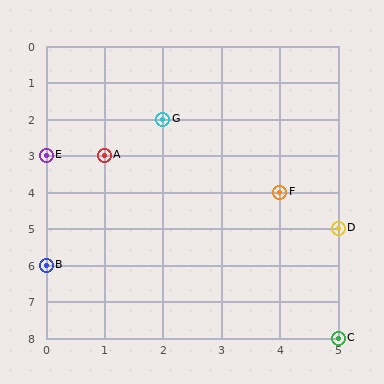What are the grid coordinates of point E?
Point E is at grid coordinates (0, 3).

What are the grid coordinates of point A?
Point A is at grid coordinates (1, 3).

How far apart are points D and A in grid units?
Points D and A are 4 columns and 2 rows apart (about 4.5 grid units diagonally).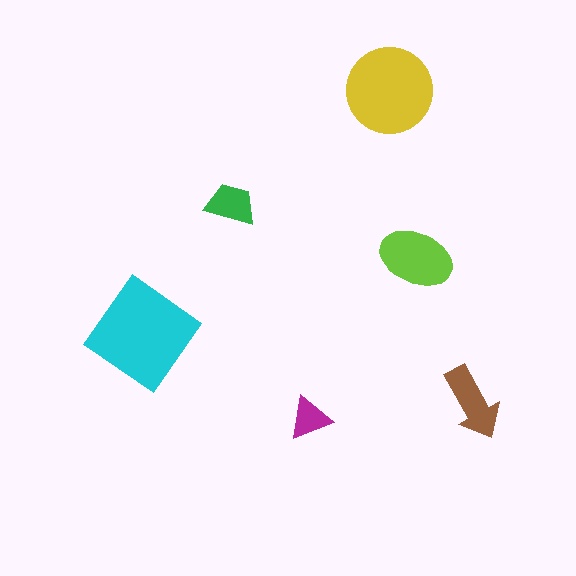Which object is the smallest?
The magenta triangle.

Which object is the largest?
The cyan diamond.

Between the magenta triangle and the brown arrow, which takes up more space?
The brown arrow.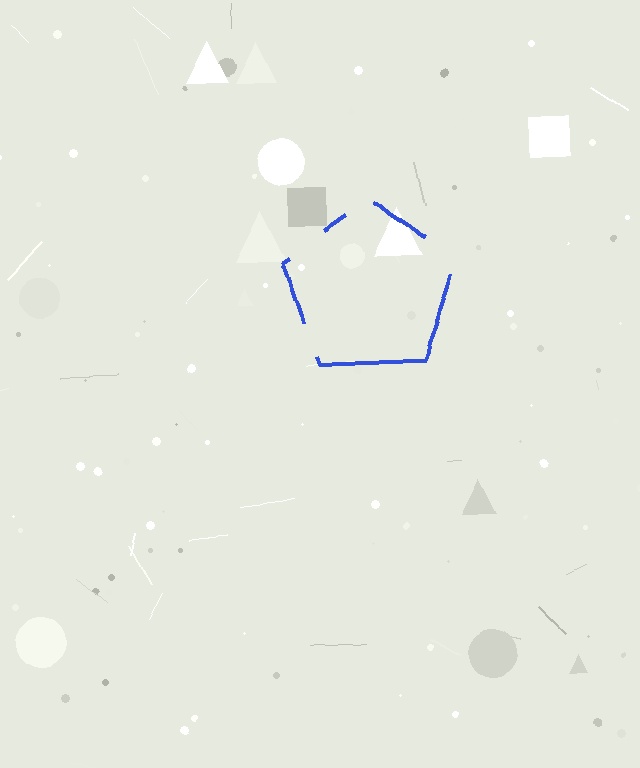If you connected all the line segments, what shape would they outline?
They would outline a pentagon.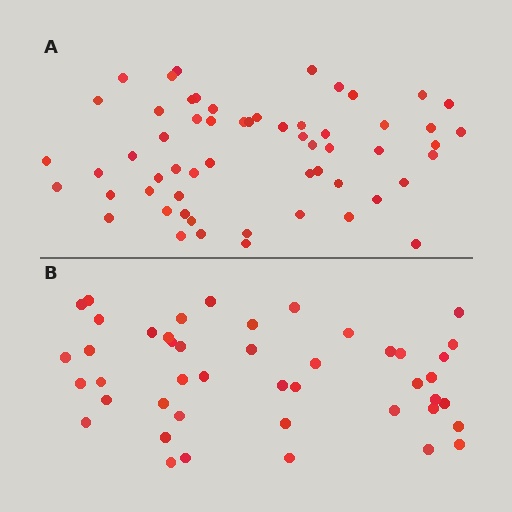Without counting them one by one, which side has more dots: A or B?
Region A (the top region) has more dots.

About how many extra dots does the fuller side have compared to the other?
Region A has approximately 15 more dots than region B.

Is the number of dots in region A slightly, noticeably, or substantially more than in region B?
Region A has noticeably more, but not dramatically so. The ratio is roughly 1.3 to 1.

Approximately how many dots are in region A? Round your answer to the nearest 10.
About 60 dots. (The exact count is 58, which rounds to 60.)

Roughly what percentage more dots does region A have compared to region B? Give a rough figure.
About 30% more.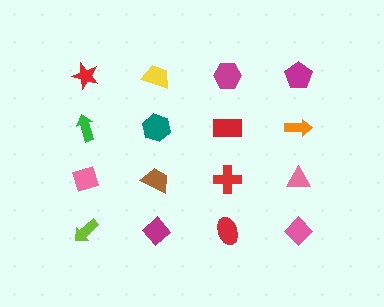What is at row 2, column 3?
A red rectangle.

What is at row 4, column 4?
A pink diamond.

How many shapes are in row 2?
4 shapes.